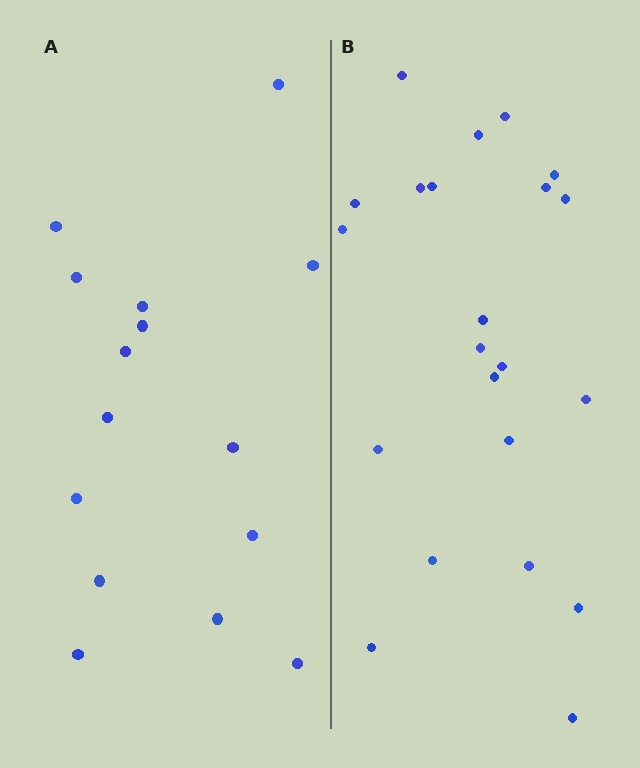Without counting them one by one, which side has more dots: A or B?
Region B (the right region) has more dots.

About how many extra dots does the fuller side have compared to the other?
Region B has roughly 8 or so more dots than region A.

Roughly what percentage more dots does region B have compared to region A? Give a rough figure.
About 45% more.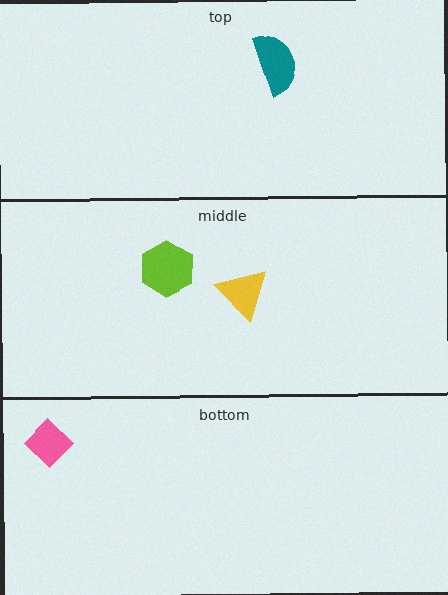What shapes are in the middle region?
The lime hexagon, the yellow triangle.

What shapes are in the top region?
The teal semicircle.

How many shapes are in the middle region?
2.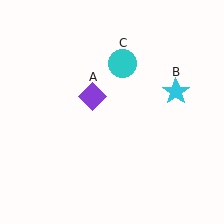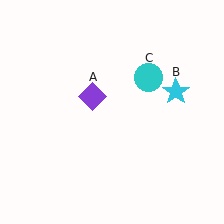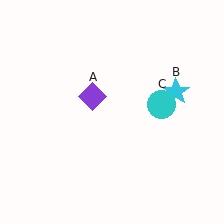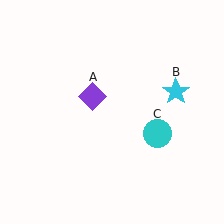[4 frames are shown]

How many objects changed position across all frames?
1 object changed position: cyan circle (object C).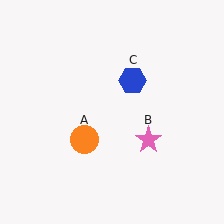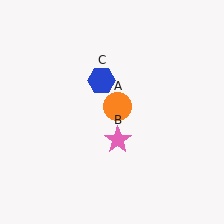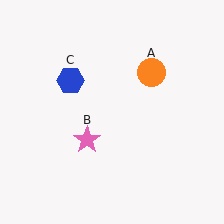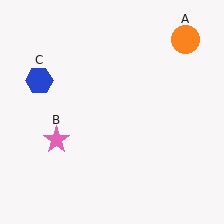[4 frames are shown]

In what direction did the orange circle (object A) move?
The orange circle (object A) moved up and to the right.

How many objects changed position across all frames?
3 objects changed position: orange circle (object A), pink star (object B), blue hexagon (object C).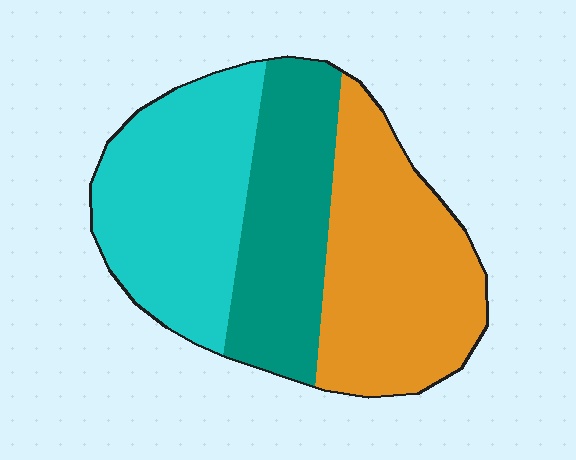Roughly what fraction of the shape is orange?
Orange covers around 40% of the shape.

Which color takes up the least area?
Teal, at roughly 30%.